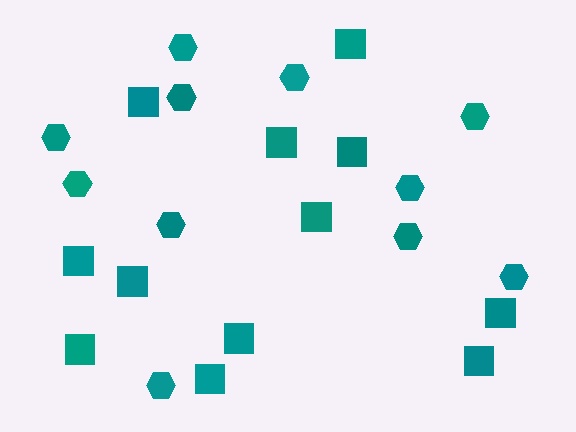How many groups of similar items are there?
There are 2 groups: one group of hexagons (11) and one group of squares (12).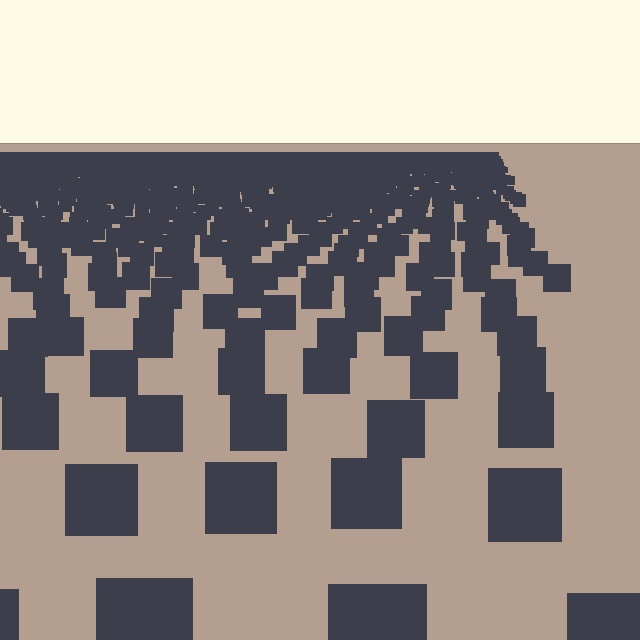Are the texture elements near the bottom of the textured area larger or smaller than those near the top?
Larger. Near the bottom, elements are closer to the viewer and appear at a bigger on-screen size.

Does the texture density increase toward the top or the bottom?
Density increases toward the top.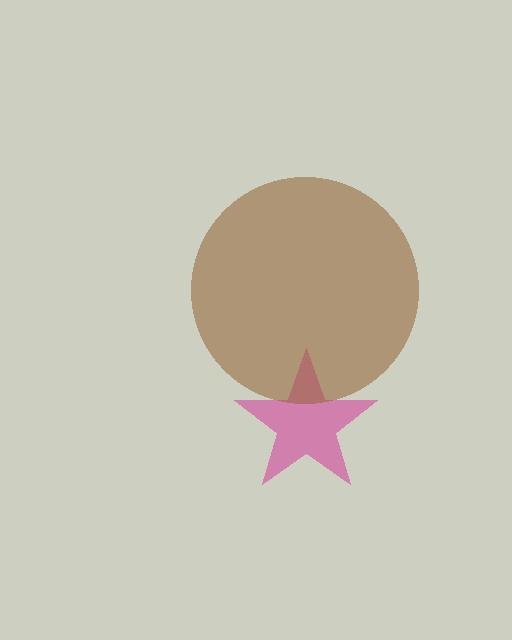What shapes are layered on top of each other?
The layered shapes are: a magenta star, a brown circle.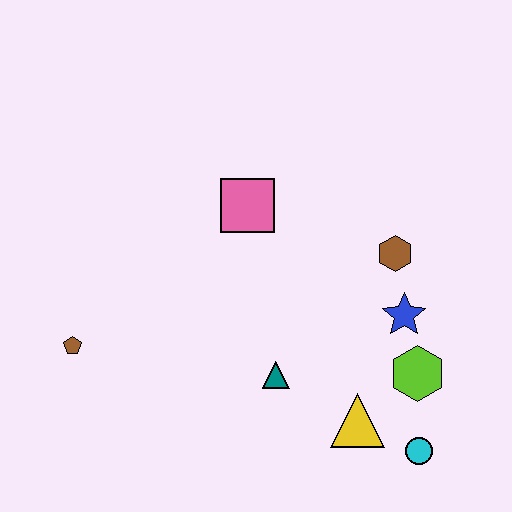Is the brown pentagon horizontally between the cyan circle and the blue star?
No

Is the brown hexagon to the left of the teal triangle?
No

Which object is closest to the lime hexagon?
The blue star is closest to the lime hexagon.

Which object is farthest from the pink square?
The cyan circle is farthest from the pink square.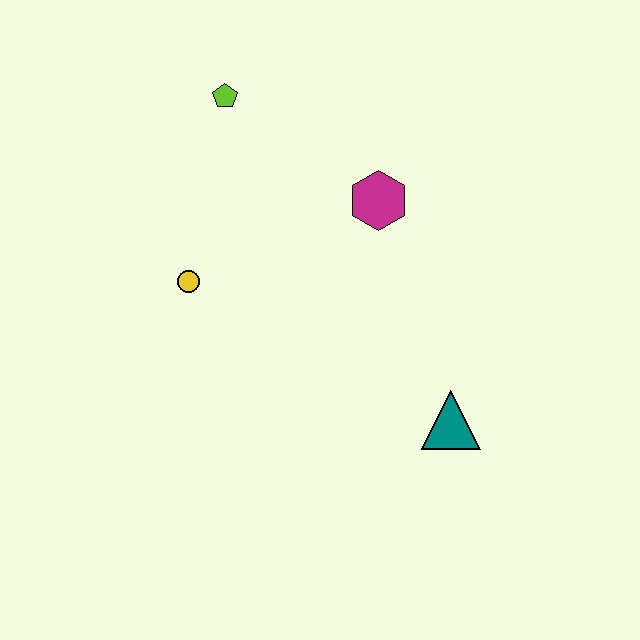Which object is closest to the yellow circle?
The lime pentagon is closest to the yellow circle.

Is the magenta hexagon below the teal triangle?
No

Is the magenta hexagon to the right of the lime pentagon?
Yes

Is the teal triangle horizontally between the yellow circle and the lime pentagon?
No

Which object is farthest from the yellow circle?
The teal triangle is farthest from the yellow circle.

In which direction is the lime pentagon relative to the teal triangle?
The lime pentagon is above the teal triangle.